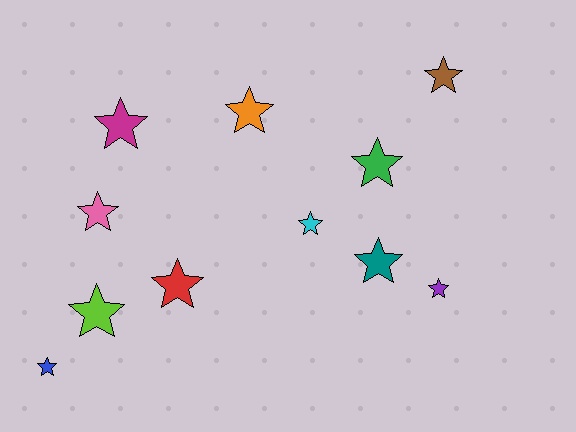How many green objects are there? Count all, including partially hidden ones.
There is 1 green object.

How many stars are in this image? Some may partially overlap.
There are 11 stars.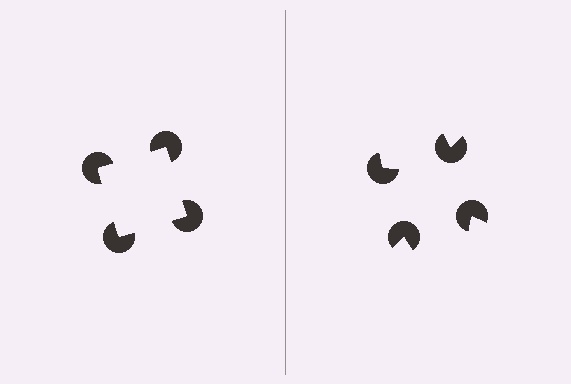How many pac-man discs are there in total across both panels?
8 — 4 on each side.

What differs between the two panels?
The pac-man discs are positioned identically on both sides; only the wedge orientations differ. On the left they align to a square; on the right they are misaligned.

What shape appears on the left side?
An illusory square.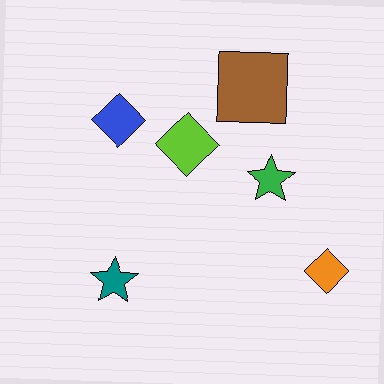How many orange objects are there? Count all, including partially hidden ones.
There is 1 orange object.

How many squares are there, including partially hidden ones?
There is 1 square.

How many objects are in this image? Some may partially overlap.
There are 6 objects.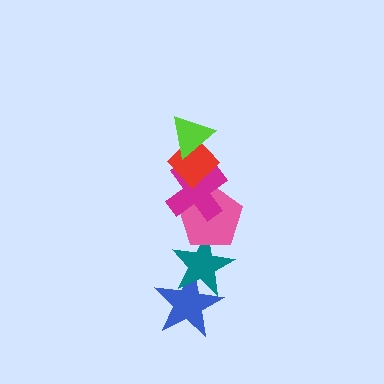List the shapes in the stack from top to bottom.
From top to bottom: the lime triangle, the red diamond, the magenta cross, the pink pentagon, the teal star, the blue star.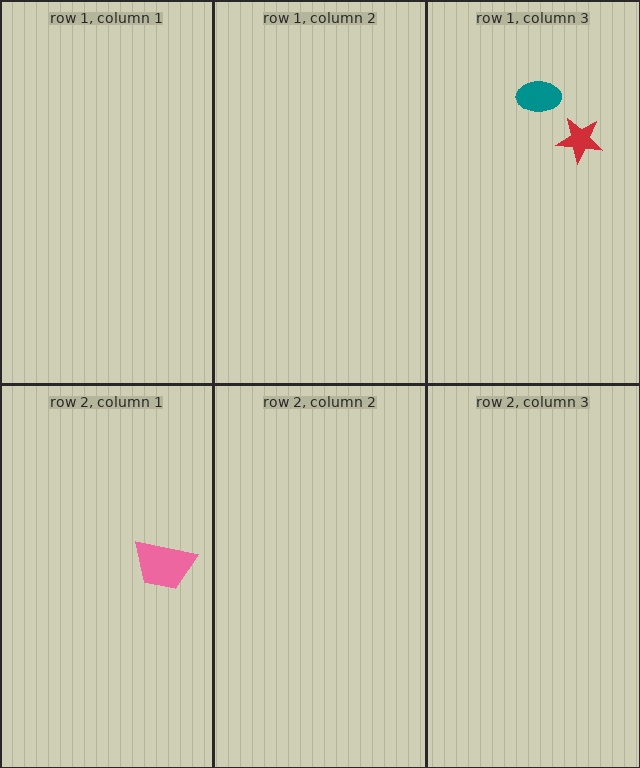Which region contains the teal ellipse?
The row 1, column 3 region.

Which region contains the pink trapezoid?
The row 2, column 1 region.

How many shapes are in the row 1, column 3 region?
2.